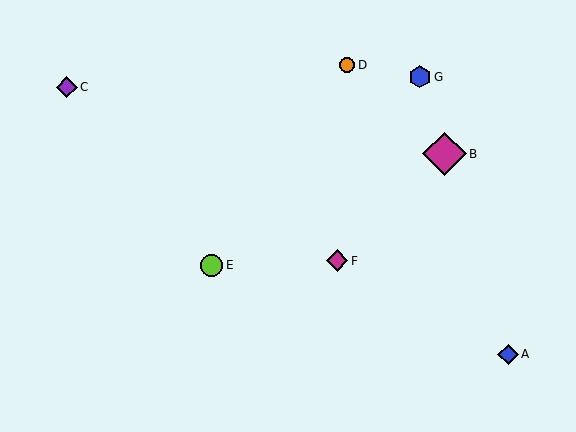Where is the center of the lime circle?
The center of the lime circle is at (212, 265).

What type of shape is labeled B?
Shape B is a magenta diamond.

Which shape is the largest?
The magenta diamond (labeled B) is the largest.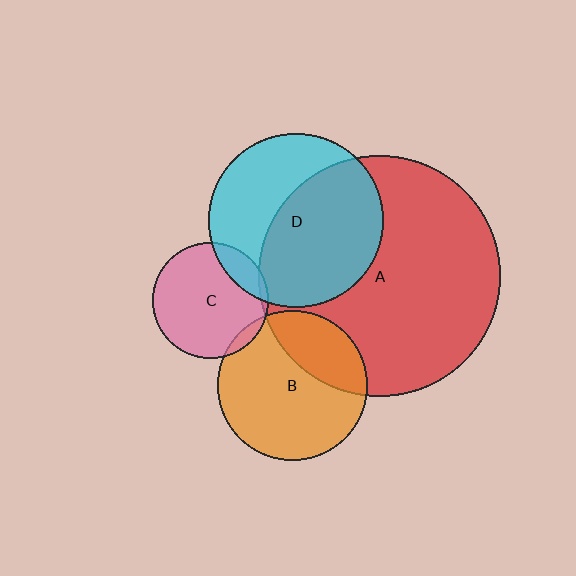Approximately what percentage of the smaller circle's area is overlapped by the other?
Approximately 15%.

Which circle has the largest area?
Circle A (red).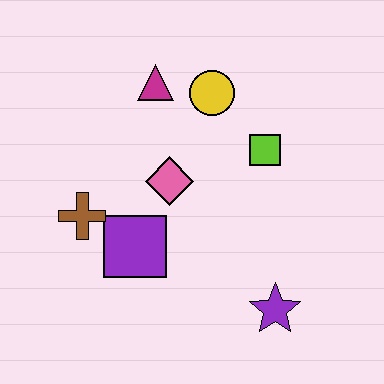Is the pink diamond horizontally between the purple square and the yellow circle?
Yes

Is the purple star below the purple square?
Yes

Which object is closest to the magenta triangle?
The yellow circle is closest to the magenta triangle.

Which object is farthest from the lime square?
The brown cross is farthest from the lime square.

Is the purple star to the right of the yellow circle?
Yes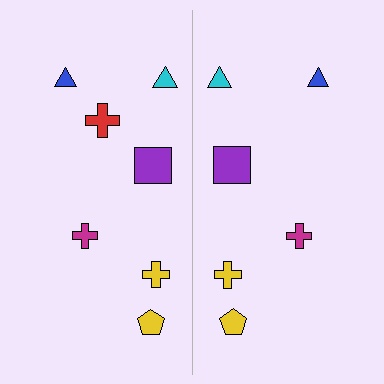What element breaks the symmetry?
A red cross is missing from the right side.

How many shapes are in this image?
There are 13 shapes in this image.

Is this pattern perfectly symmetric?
No, the pattern is not perfectly symmetric. A red cross is missing from the right side.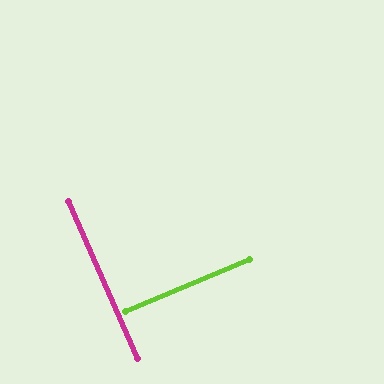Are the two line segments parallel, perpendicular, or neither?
Perpendicular — they meet at approximately 89°.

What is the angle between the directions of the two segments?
Approximately 89 degrees.